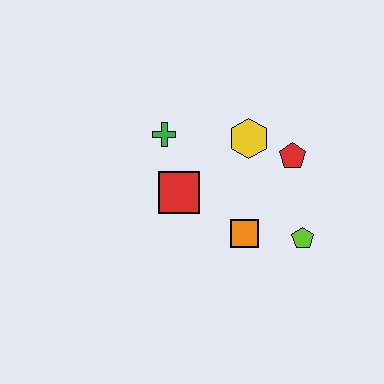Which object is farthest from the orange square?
The green cross is farthest from the orange square.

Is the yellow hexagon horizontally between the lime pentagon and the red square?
Yes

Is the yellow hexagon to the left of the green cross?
No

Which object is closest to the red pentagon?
The yellow hexagon is closest to the red pentagon.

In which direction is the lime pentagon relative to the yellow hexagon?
The lime pentagon is below the yellow hexagon.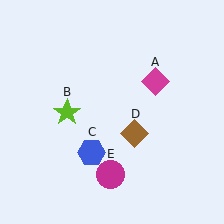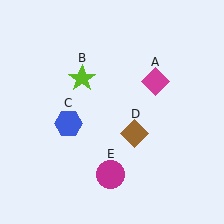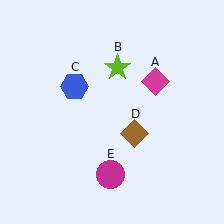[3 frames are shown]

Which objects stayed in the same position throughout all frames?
Magenta diamond (object A) and brown diamond (object D) and magenta circle (object E) remained stationary.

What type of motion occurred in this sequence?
The lime star (object B), blue hexagon (object C) rotated clockwise around the center of the scene.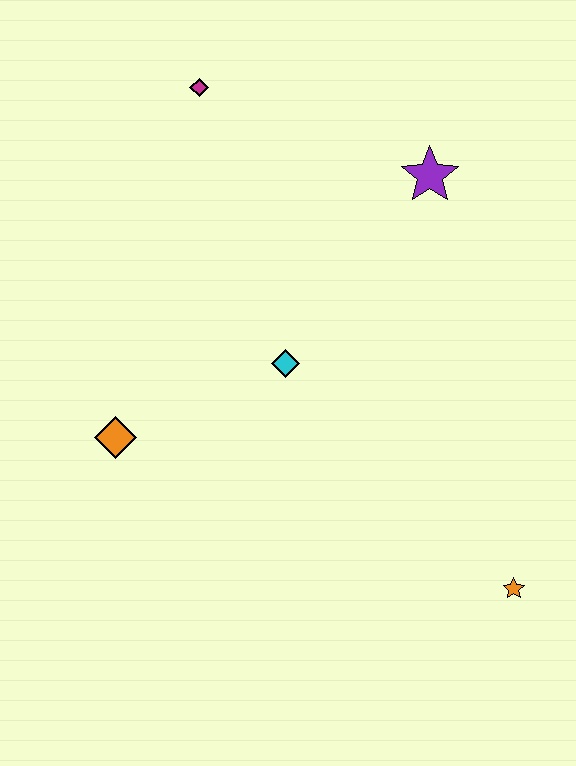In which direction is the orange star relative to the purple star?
The orange star is below the purple star.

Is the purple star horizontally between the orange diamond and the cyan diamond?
No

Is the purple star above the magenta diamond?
No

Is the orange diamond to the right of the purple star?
No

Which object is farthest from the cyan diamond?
The orange star is farthest from the cyan diamond.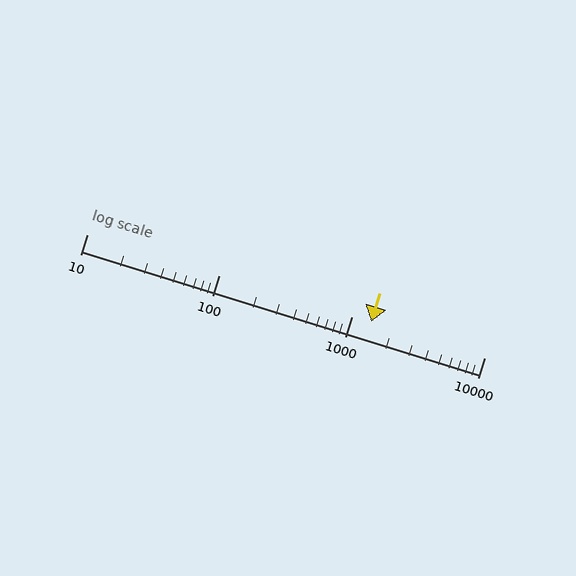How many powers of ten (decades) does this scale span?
The scale spans 3 decades, from 10 to 10000.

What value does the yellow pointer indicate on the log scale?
The pointer indicates approximately 1400.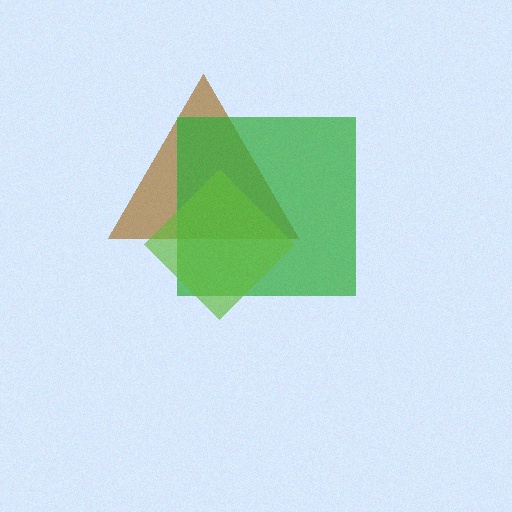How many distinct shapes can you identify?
There are 3 distinct shapes: a brown triangle, a green square, a lime diamond.